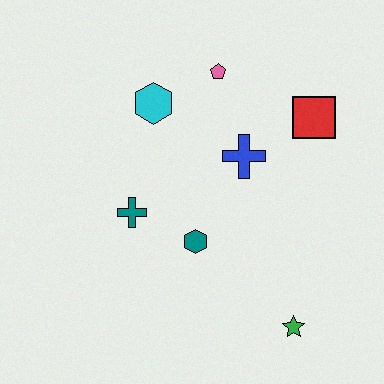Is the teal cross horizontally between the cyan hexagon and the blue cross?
No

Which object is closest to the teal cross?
The teal hexagon is closest to the teal cross.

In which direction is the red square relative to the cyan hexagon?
The red square is to the right of the cyan hexagon.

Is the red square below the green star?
No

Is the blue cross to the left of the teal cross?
No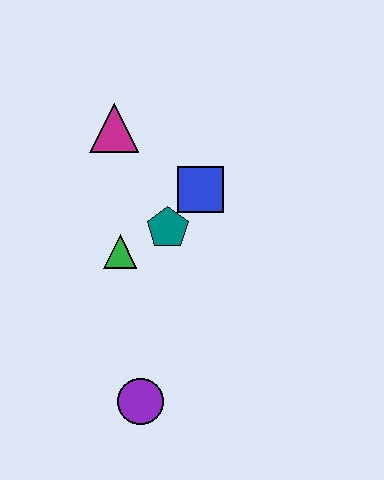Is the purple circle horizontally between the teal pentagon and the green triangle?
Yes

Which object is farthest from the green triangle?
The purple circle is farthest from the green triangle.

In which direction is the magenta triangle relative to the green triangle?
The magenta triangle is above the green triangle.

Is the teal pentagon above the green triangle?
Yes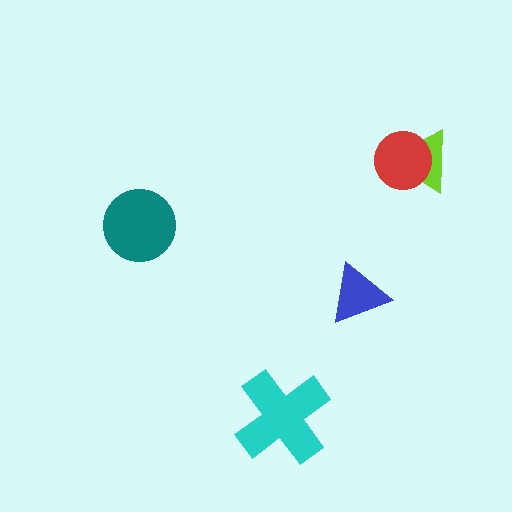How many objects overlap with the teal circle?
0 objects overlap with the teal circle.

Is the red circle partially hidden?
No, no other shape covers it.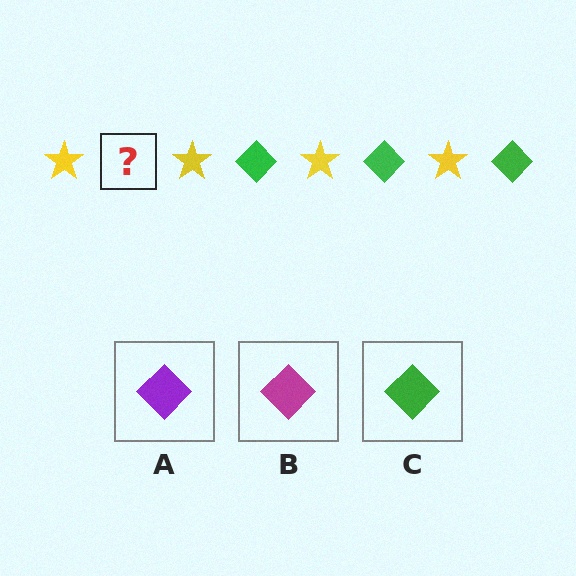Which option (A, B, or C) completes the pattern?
C.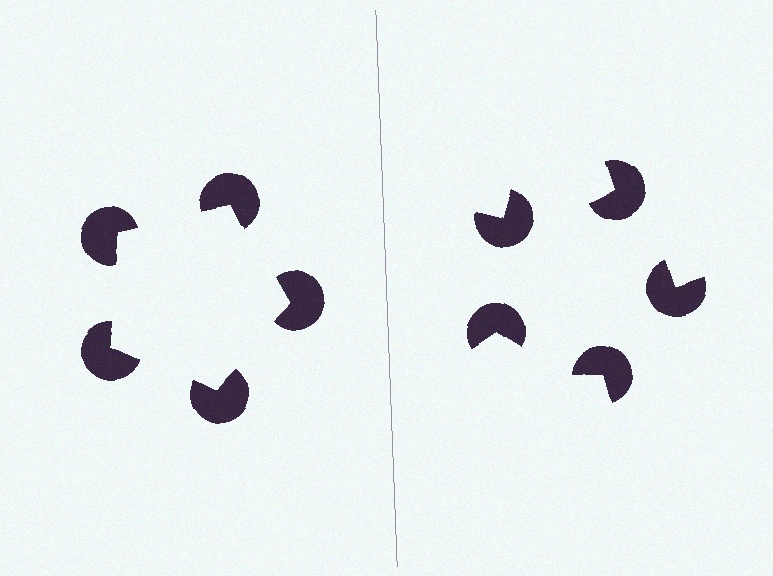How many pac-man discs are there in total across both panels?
10 — 5 on each side.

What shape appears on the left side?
An illusory pentagon.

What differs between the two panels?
The pac-man discs are positioned identically on both sides; only the wedge orientations differ. On the left they align to a pentagon; on the right they are misaligned.